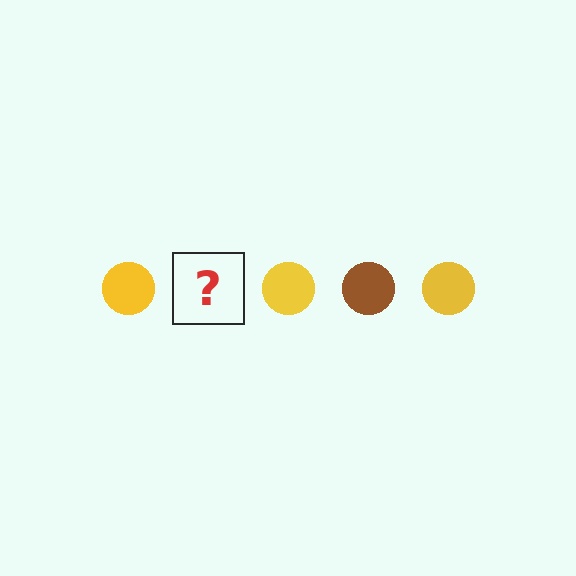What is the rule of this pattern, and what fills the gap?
The rule is that the pattern cycles through yellow, brown circles. The gap should be filled with a brown circle.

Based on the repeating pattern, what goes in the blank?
The blank should be a brown circle.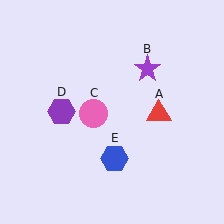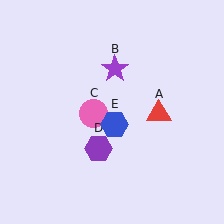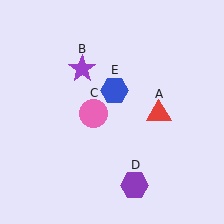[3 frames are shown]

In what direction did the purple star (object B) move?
The purple star (object B) moved left.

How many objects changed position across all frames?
3 objects changed position: purple star (object B), purple hexagon (object D), blue hexagon (object E).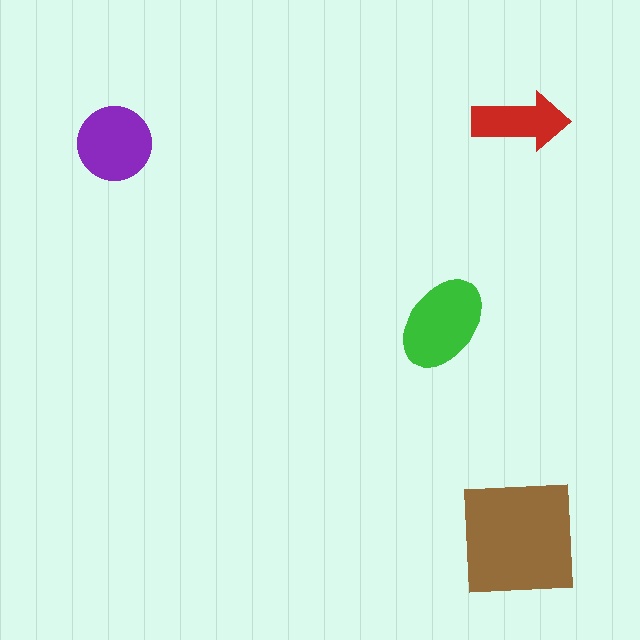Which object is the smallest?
The red arrow.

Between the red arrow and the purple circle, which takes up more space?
The purple circle.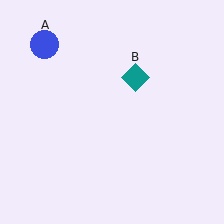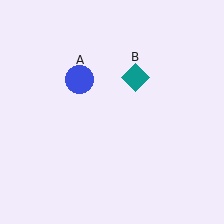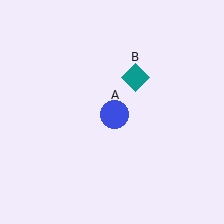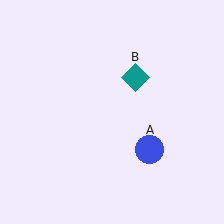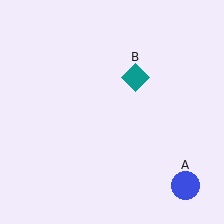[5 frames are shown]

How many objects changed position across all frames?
1 object changed position: blue circle (object A).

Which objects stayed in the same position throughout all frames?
Teal diamond (object B) remained stationary.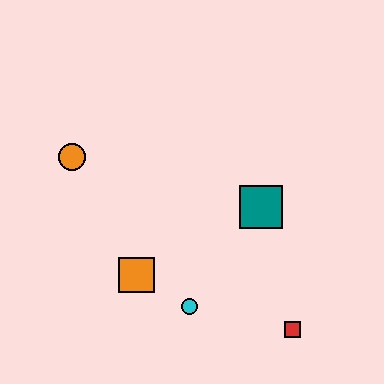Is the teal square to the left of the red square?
Yes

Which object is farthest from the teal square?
The orange circle is farthest from the teal square.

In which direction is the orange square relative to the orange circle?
The orange square is below the orange circle.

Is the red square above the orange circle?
No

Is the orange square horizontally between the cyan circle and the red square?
No